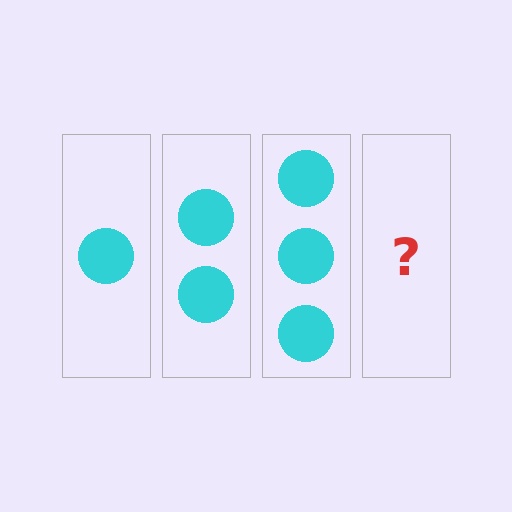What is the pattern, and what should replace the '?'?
The pattern is that each step adds one more circle. The '?' should be 4 circles.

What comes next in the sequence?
The next element should be 4 circles.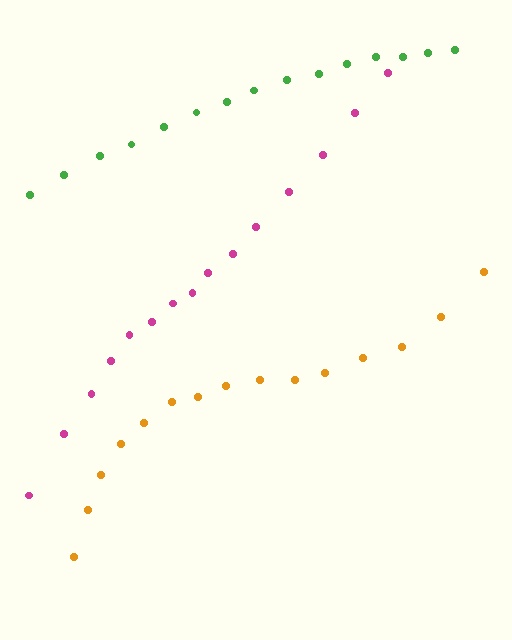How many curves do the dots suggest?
There are 3 distinct paths.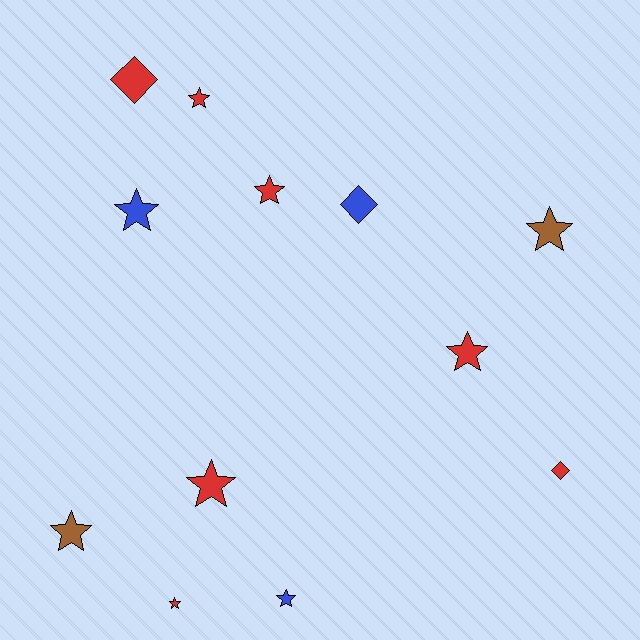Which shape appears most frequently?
Star, with 9 objects.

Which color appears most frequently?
Red, with 7 objects.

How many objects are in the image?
There are 12 objects.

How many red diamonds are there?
There are 2 red diamonds.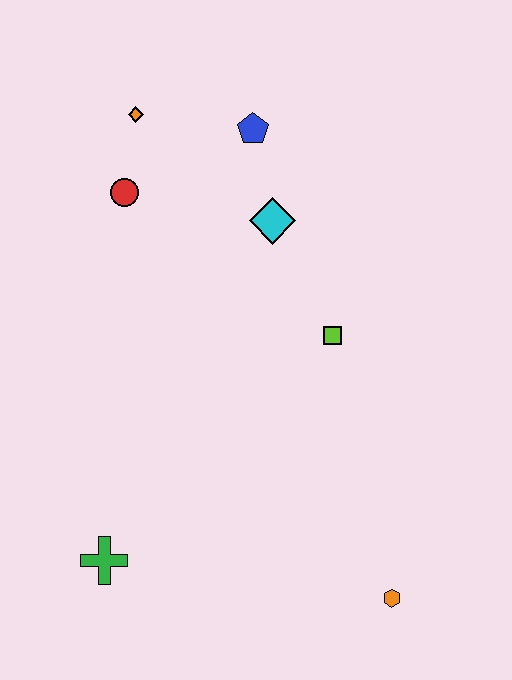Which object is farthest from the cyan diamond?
The orange hexagon is farthest from the cyan diamond.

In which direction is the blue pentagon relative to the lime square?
The blue pentagon is above the lime square.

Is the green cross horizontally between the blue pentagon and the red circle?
No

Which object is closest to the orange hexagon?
The lime square is closest to the orange hexagon.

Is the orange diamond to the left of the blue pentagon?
Yes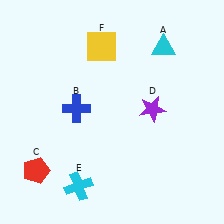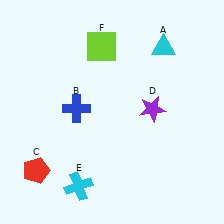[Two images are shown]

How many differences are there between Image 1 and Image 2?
There is 1 difference between the two images.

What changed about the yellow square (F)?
In Image 1, F is yellow. In Image 2, it changed to lime.